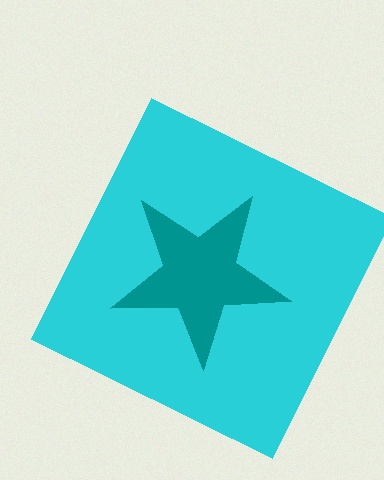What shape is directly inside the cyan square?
The teal star.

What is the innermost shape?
The teal star.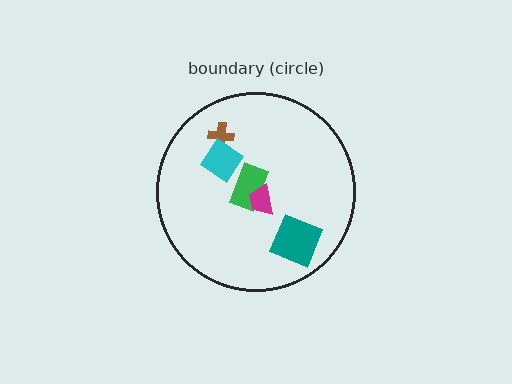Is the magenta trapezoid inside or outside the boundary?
Inside.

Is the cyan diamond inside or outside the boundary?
Inside.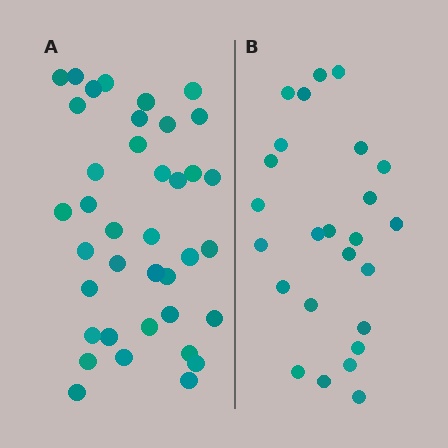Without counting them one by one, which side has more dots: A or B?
Region A (the left region) has more dots.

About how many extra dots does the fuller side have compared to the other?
Region A has approximately 15 more dots than region B.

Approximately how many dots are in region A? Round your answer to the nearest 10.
About 40 dots. (The exact count is 38, which rounds to 40.)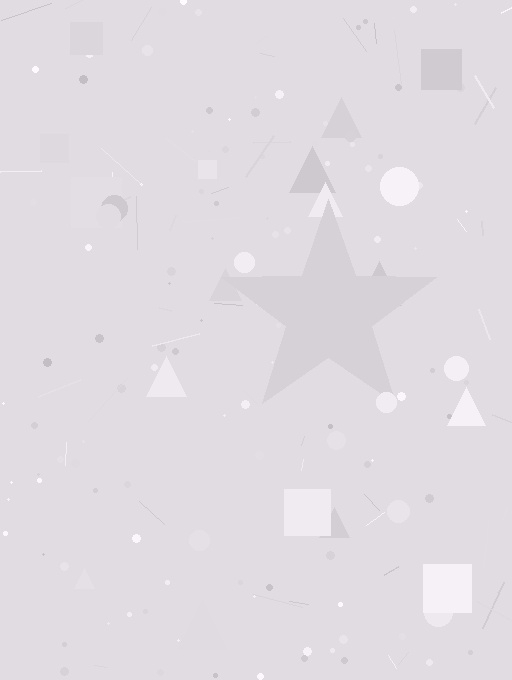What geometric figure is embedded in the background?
A star is embedded in the background.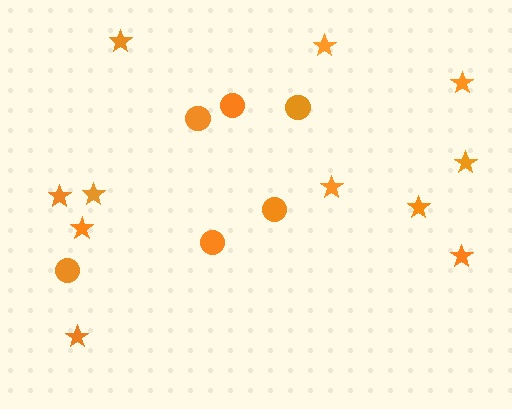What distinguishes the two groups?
There are 2 groups: one group of circles (6) and one group of stars (11).